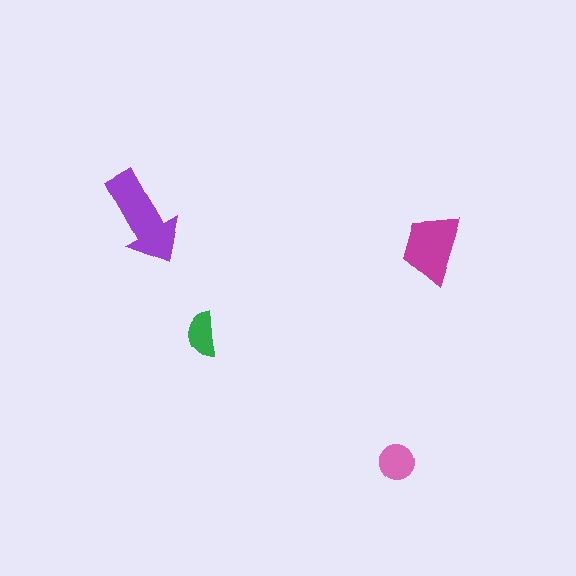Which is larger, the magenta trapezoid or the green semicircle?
The magenta trapezoid.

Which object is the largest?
The purple arrow.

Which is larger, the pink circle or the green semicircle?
The pink circle.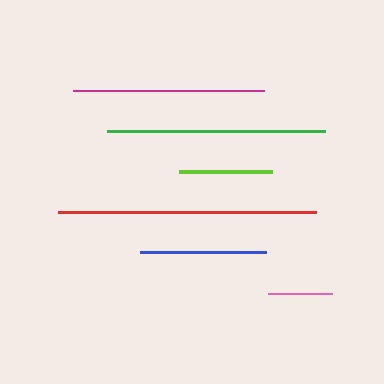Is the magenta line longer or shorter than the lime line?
The magenta line is longer than the lime line.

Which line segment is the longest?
The red line is the longest at approximately 258 pixels.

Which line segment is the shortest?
The pink line is the shortest at approximately 64 pixels.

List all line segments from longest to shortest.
From longest to shortest: red, green, magenta, blue, lime, pink.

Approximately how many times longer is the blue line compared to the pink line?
The blue line is approximately 2.0 times the length of the pink line.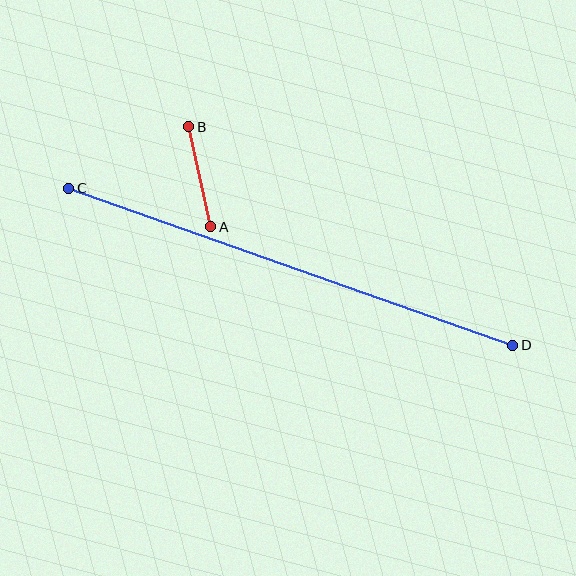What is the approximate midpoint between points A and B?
The midpoint is at approximately (200, 177) pixels.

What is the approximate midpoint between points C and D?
The midpoint is at approximately (291, 267) pixels.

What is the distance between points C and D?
The distance is approximately 471 pixels.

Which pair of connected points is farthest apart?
Points C and D are farthest apart.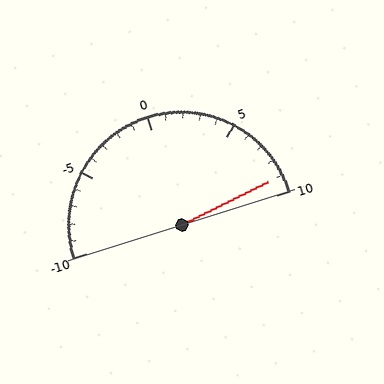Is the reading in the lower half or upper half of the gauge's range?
The reading is in the upper half of the range (-10 to 10).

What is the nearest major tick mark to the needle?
The nearest major tick mark is 10.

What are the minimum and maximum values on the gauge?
The gauge ranges from -10 to 10.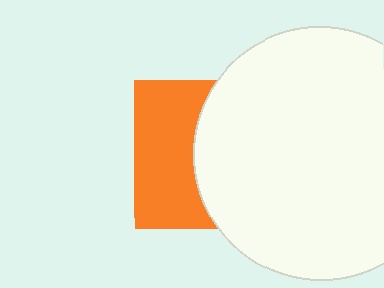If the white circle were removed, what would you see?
You would see the complete orange square.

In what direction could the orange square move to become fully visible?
The orange square could move left. That would shift it out from behind the white circle entirely.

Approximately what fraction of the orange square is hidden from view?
Roughly 55% of the orange square is hidden behind the white circle.